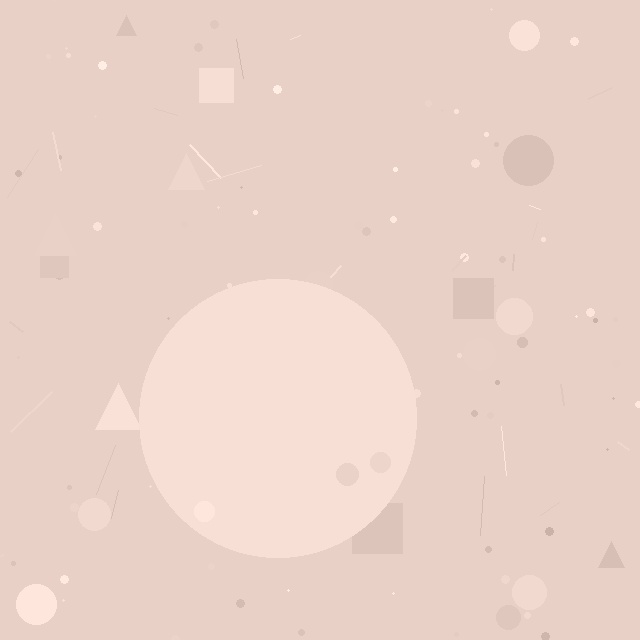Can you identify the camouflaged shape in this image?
The camouflaged shape is a circle.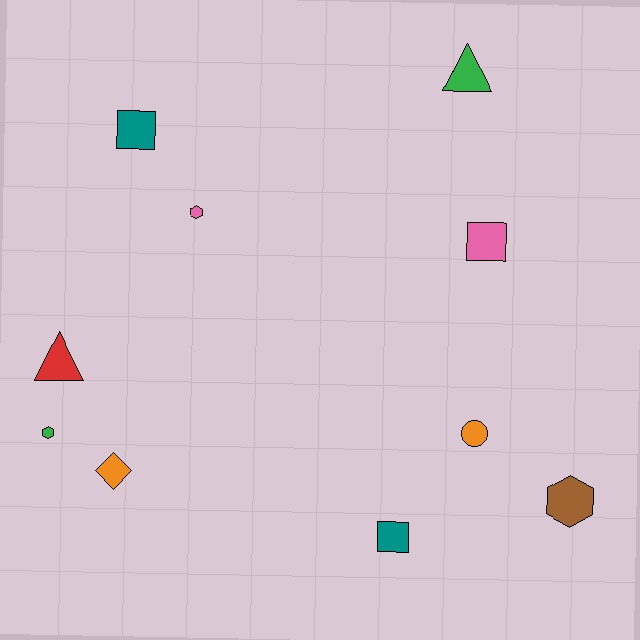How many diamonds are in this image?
There is 1 diamond.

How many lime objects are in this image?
There are no lime objects.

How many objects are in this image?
There are 10 objects.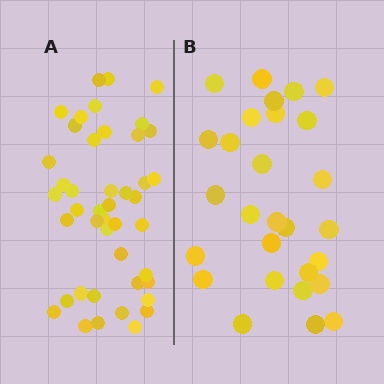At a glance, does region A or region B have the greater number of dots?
Region A (the left region) has more dots.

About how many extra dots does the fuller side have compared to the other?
Region A has approximately 15 more dots than region B.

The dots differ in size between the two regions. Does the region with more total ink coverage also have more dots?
No. Region B has more total ink coverage because its dots are larger, but region A actually contains more individual dots. Total area can be misleading — the number of items is what matters here.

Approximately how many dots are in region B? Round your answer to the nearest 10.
About 30 dots. (The exact count is 28, which rounds to 30.)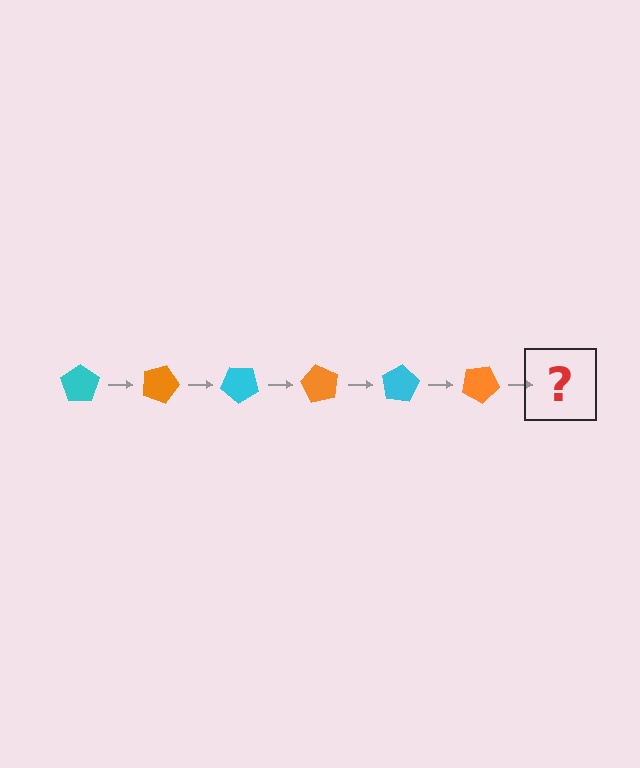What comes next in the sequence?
The next element should be a cyan pentagon, rotated 120 degrees from the start.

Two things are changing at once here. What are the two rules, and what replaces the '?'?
The two rules are that it rotates 20 degrees each step and the color cycles through cyan and orange. The '?' should be a cyan pentagon, rotated 120 degrees from the start.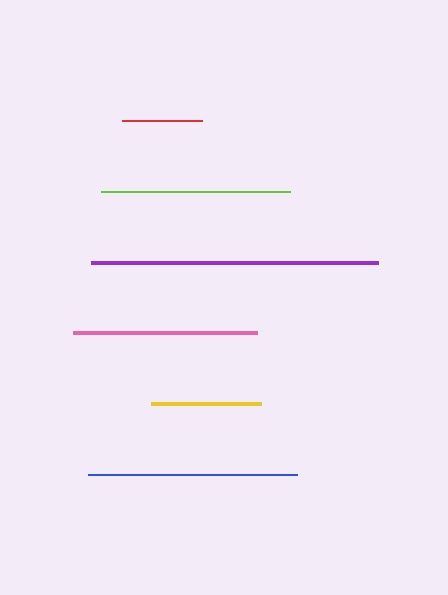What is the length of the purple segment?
The purple segment is approximately 287 pixels long.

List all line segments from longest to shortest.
From longest to shortest: purple, blue, lime, pink, yellow, red.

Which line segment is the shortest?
The red line is the shortest at approximately 80 pixels.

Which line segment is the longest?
The purple line is the longest at approximately 287 pixels.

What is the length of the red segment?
The red segment is approximately 80 pixels long.